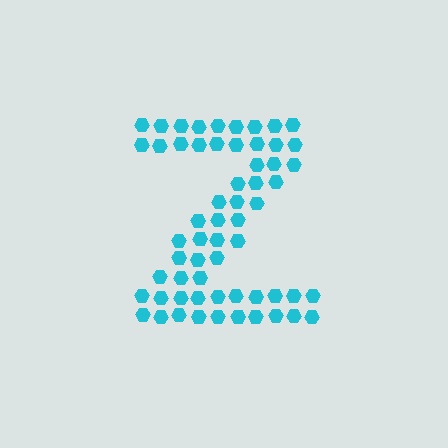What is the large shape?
The large shape is the letter Z.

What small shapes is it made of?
It is made of small hexagons.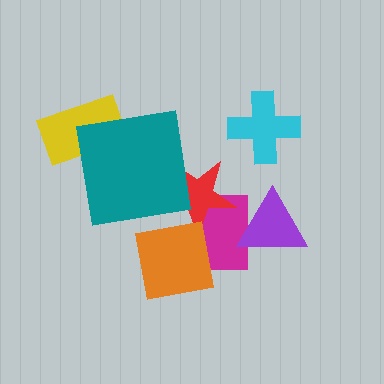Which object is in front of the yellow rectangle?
The teal square is in front of the yellow rectangle.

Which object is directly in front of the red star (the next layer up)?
The teal square is directly in front of the red star.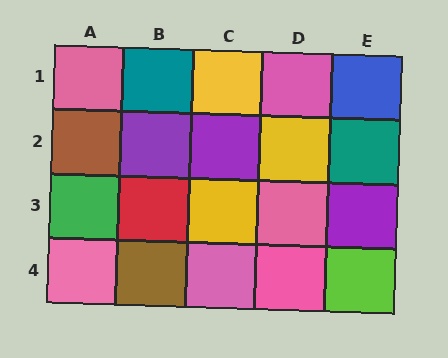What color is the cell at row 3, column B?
Red.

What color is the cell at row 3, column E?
Purple.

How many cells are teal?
2 cells are teal.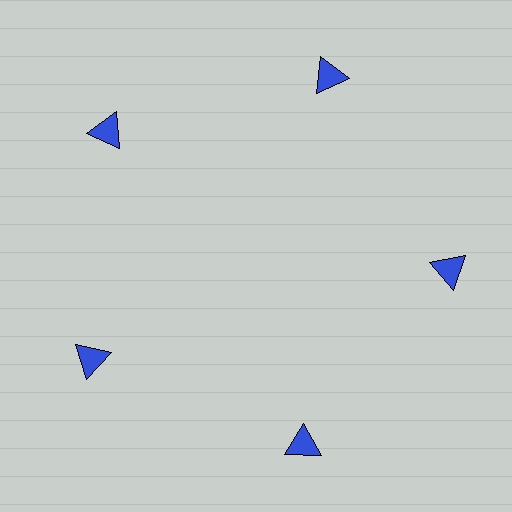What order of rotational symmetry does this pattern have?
This pattern has 5-fold rotational symmetry.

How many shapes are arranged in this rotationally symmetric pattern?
There are 5 shapes, arranged in 5 groups of 1.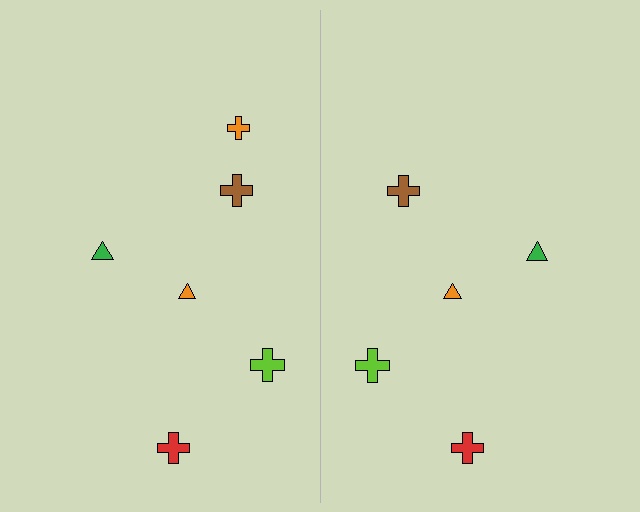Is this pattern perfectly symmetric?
No, the pattern is not perfectly symmetric. A orange cross is missing from the right side.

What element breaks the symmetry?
A orange cross is missing from the right side.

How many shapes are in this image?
There are 11 shapes in this image.